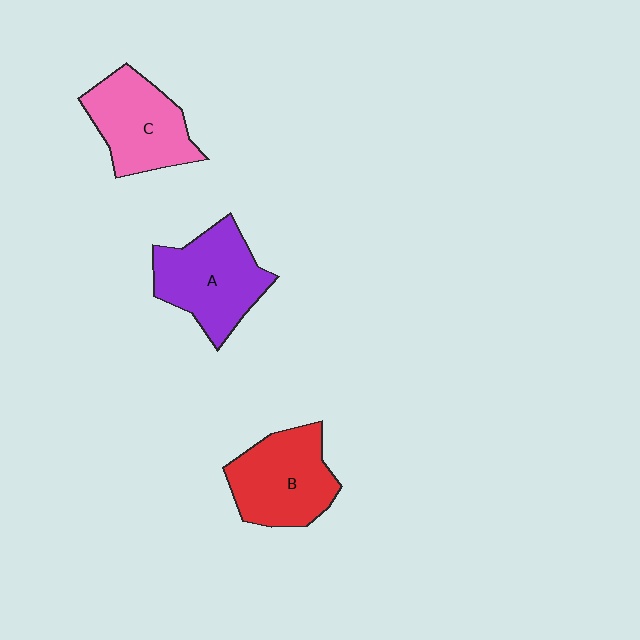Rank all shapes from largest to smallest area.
From largest to smallest: A (purple), B (red), C (pink).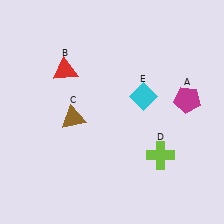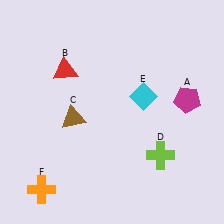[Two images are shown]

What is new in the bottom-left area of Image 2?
An orange cross (F) was added in the bottom-left area of Image 2.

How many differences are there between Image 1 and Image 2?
There is 1 difference between the two images.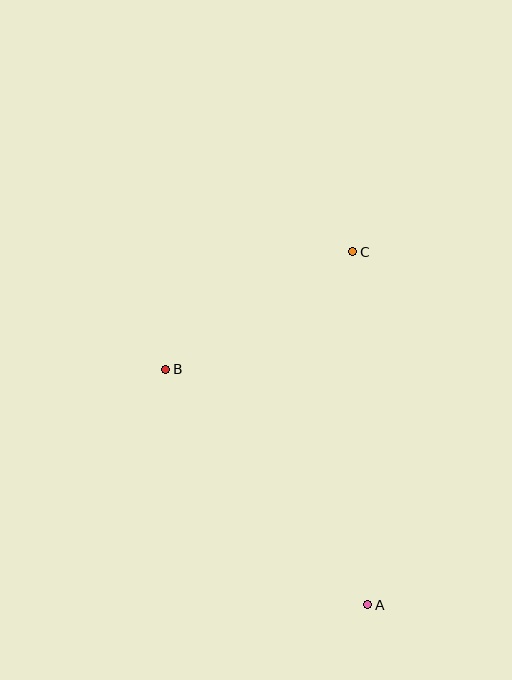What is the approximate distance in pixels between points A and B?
The distance between A and B is approximately 310 pixels.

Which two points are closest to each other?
Points B and C are closest to each other.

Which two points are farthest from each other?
Points A and C are farthest from each other.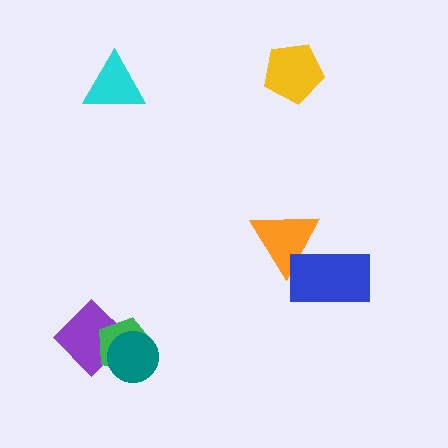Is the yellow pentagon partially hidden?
No, no other shape covers it.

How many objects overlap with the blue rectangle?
1 object overlaps with the blue rectangle.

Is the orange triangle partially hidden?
Yes, it is partially covered by another shape.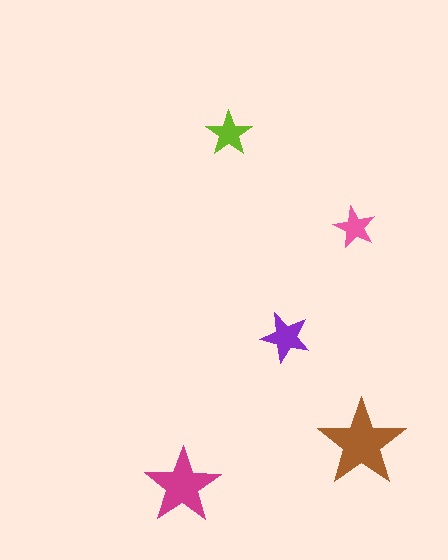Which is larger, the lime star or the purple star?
The purple one.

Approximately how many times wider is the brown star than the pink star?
About 2 times wider.